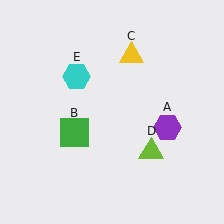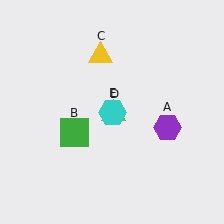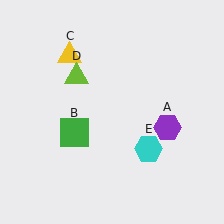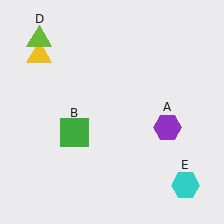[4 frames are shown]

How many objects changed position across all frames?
3 objects changed position: yellow triangle (object C), lime triangle (object D), cyan hexagon (object E).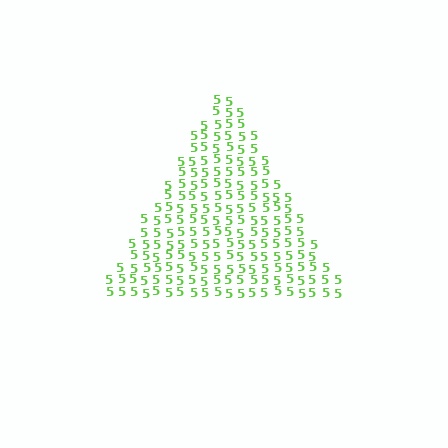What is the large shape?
The large shape is a triangle.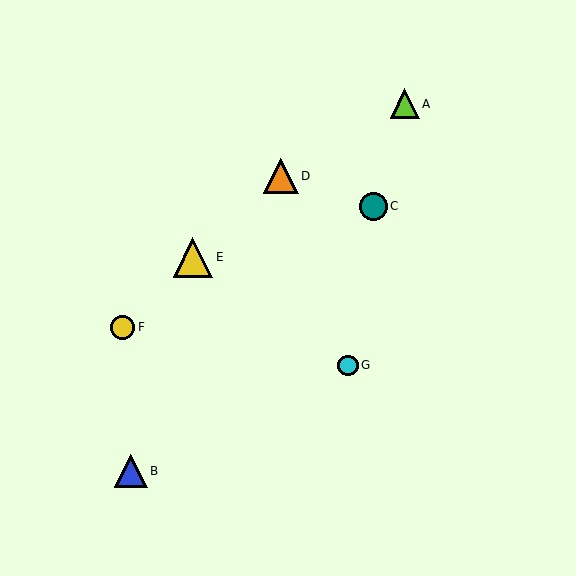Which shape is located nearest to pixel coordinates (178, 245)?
The yellow triangle (labeled E) at (193, 257) is nearest to that location.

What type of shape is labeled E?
Shape E is a yellow triangle.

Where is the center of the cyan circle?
The center of the cyan circle is at (348, 365).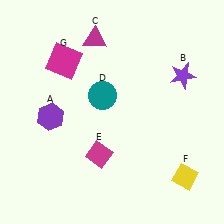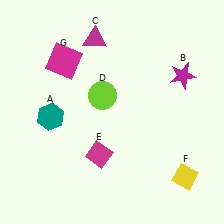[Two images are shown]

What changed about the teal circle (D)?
In Image 1, D is teal. In Image 2, it changed to lime.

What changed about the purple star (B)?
In Image 1, B is purple. In Image 2, it changed to magenta.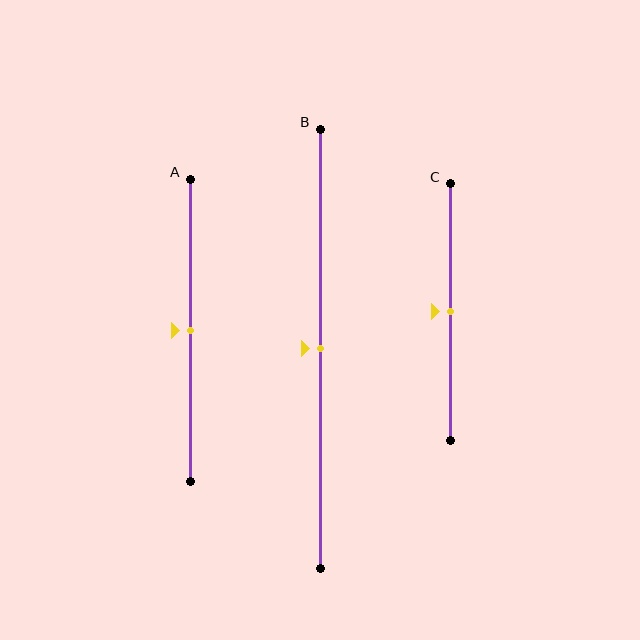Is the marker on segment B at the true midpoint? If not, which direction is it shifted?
Yes, the marker on segment B is at the true midpoint.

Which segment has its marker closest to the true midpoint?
Segment A has its marker closest to the true midpoint.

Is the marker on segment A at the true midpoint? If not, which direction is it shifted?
Yes, the marker on segment A is at the true midpoint.